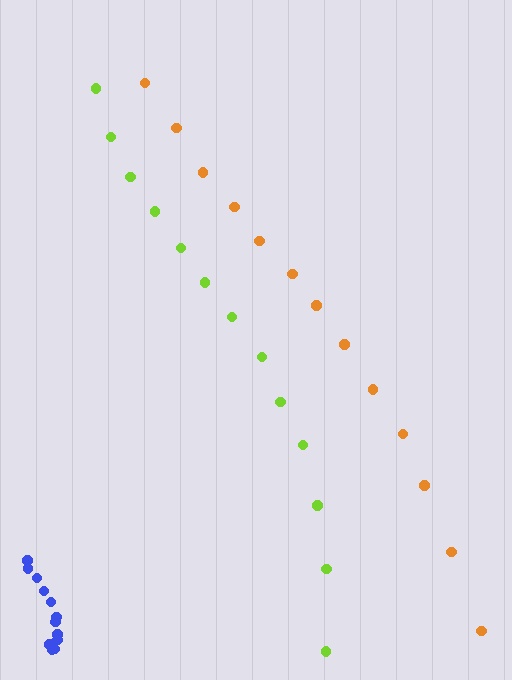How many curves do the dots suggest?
There are 3 distinct paths.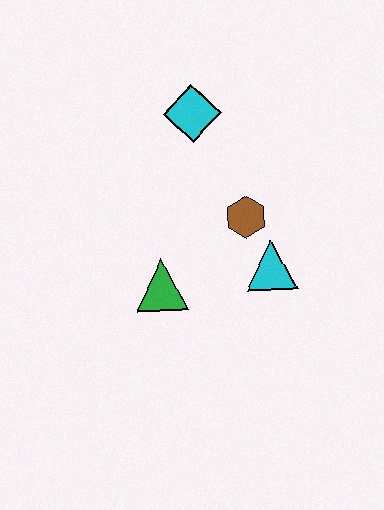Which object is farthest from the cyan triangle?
The cyan diamond is farthest from the cyan triangle.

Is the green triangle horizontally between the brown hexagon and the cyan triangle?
No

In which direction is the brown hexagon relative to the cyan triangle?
The brown hexagon is above the cyan triangle.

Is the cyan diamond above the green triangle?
Yes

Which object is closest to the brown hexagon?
The cyan triangle is closest to the brown hexagon.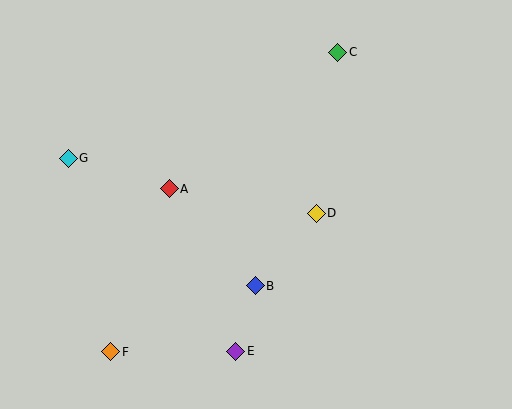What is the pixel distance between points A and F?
The distance between A and F is 173 pixels.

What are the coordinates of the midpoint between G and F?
The midpoint between G and F is at (89, 255).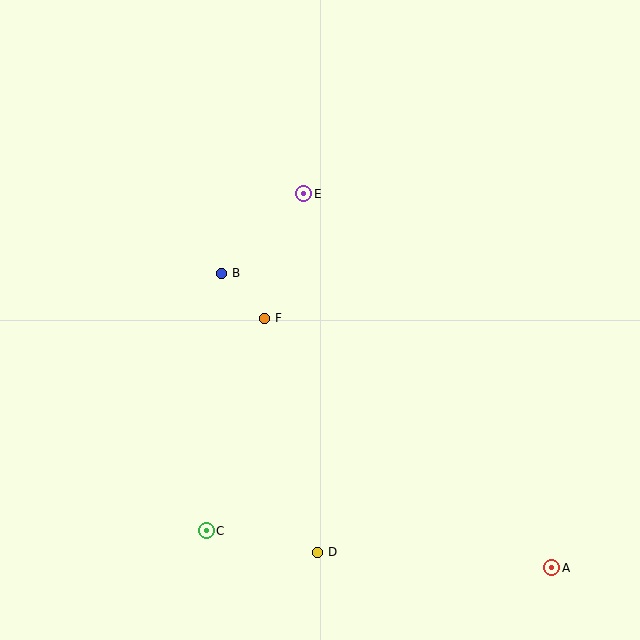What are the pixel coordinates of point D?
Point D is at (318, 552).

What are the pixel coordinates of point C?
Point C is at (206, 531).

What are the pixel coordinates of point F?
Point F is at (265, 318).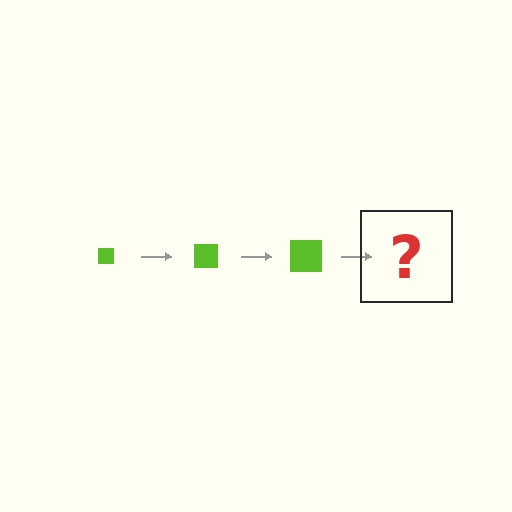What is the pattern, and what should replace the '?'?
The pattern is that the square gets progressively larger each step. The '?' should be a lime square, larger than the previous one.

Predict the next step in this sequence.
The next step is a lime square, larger than the previous one.